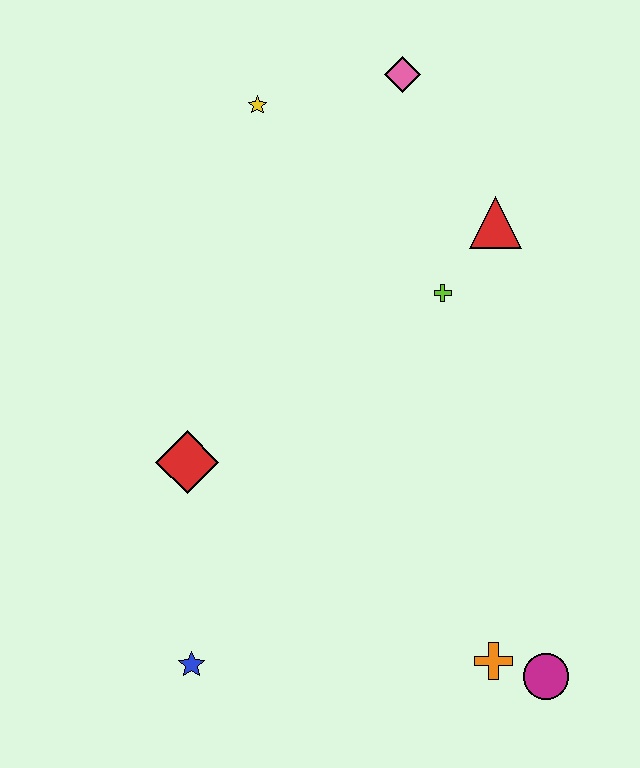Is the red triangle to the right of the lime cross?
Yes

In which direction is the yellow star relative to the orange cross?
The yellow star is above the orange cross.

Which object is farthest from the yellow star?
The magenta circle is farthest from the yellow star.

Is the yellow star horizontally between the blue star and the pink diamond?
Yes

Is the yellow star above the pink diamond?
No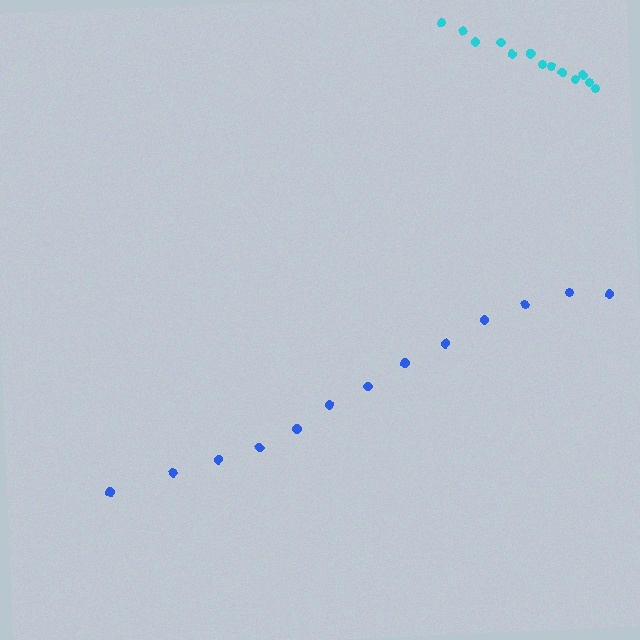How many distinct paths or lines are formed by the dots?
There are 2 distinct paths.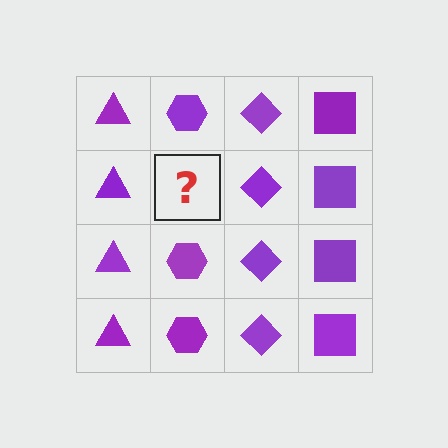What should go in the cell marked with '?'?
The missing cell should contain a purple hexagon.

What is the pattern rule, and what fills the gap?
The rule is that each column has a consistent shape. The gap should be filled with a purple hexagon.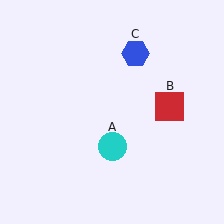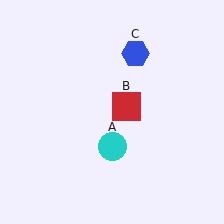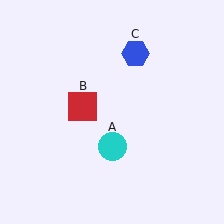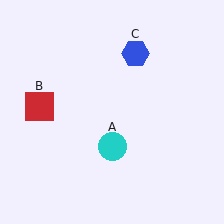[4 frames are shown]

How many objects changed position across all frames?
1 object changed position: red square (object B).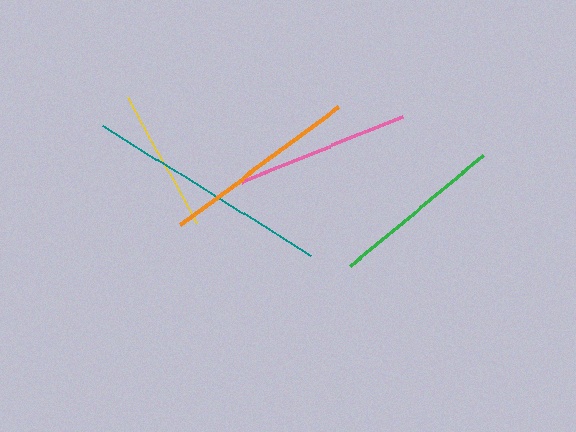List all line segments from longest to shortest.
From longest to shortest: teal, orange, pink, green, yellow.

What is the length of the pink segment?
The pink segment is approximately 175 pixels long.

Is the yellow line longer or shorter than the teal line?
The teal line is longer than the yellow line.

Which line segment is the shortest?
The yellow line is the shortest at approximately 144 pixels.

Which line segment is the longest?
The teal line is the longest at approximately 245 pixels.